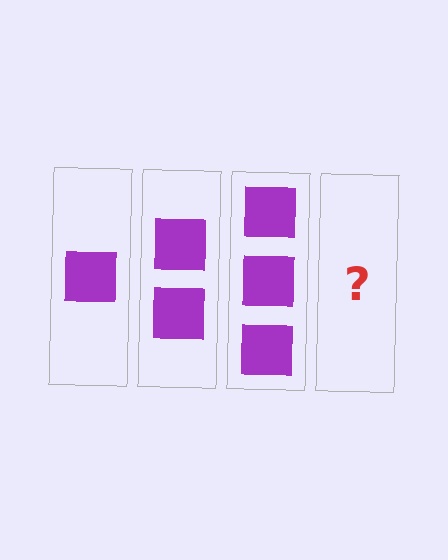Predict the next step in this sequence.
The next step is 4 squares.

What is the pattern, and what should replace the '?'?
The pattern is that each step adds one more square. The '?' should be 4 squares.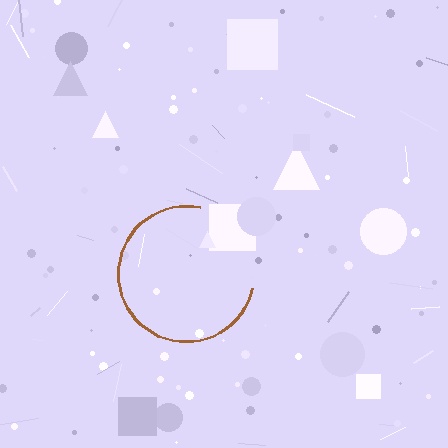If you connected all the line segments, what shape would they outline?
They would outline a circle.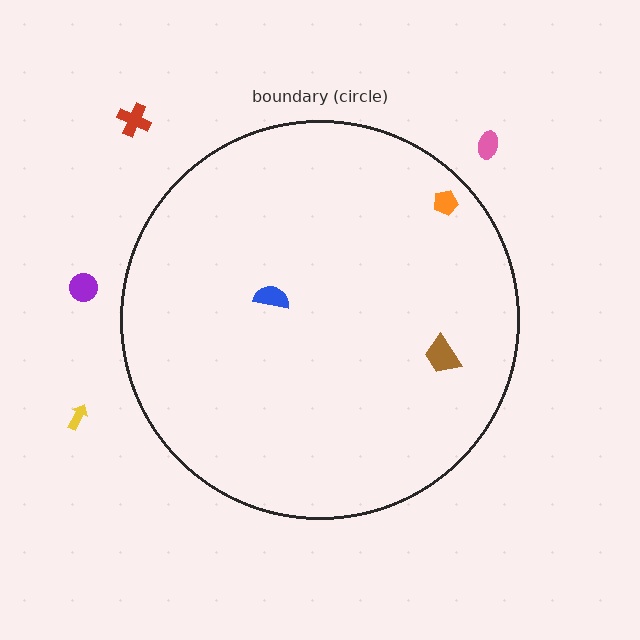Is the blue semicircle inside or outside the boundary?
Inside.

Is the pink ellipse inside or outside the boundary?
Outside.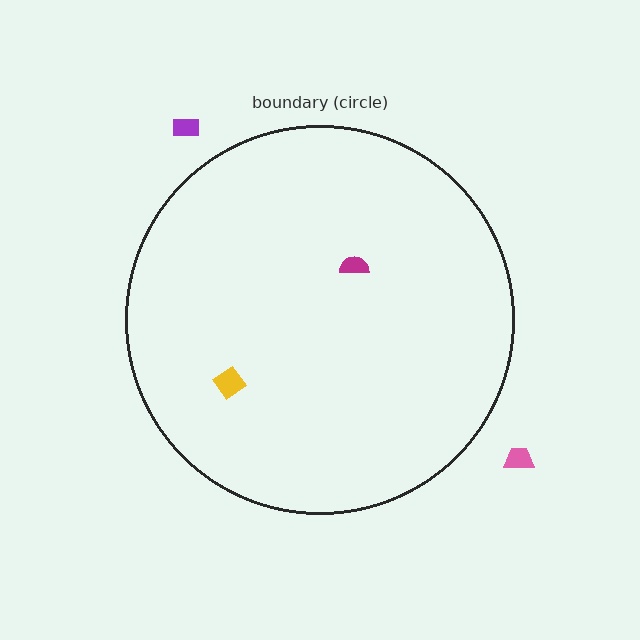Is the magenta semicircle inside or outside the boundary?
Inside.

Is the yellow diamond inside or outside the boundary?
Inside.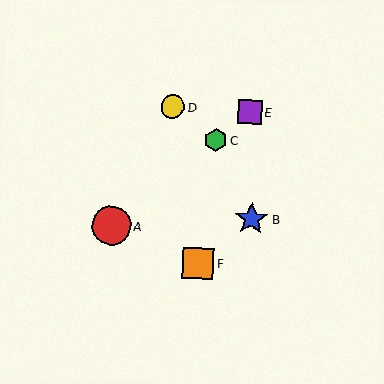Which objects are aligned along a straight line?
Objects A, C, E are aligned along a straight line.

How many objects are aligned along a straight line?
3 objects (A, C, E) are aligned along a straight line.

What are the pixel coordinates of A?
Object A is at (112, 226).